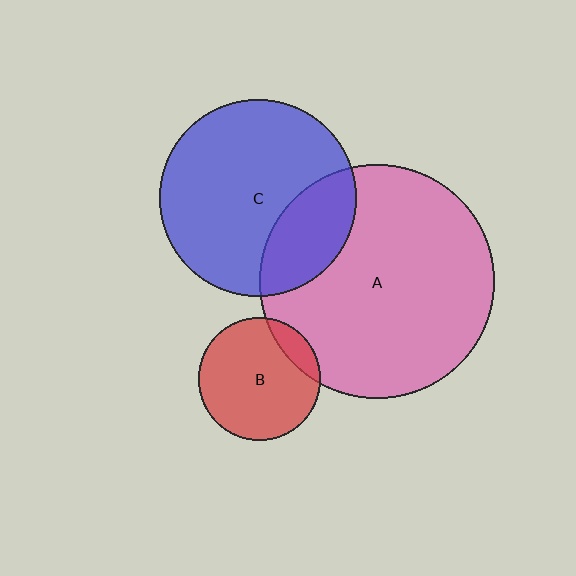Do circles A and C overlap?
Yes.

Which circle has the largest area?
Circle A (pink).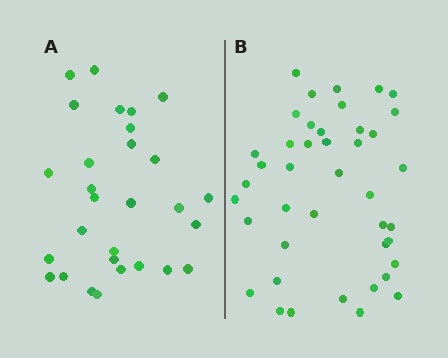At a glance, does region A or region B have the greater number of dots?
Region B (the right region) has more dots.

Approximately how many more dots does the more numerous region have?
Region B has approximately 15 more dots than region A.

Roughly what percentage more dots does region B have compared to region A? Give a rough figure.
About 45% more.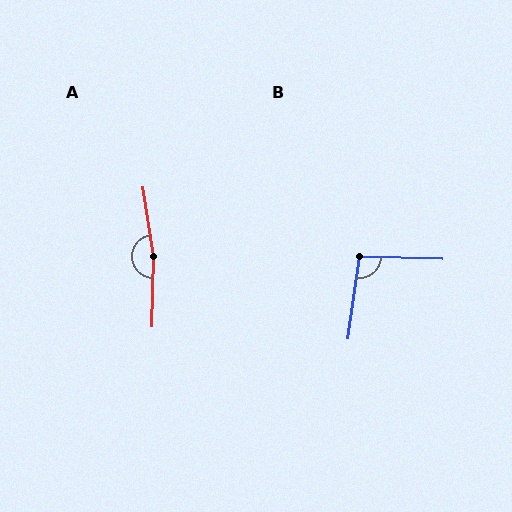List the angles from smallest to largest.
B (96°), A (170°).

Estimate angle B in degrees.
Approximately 96 degrees.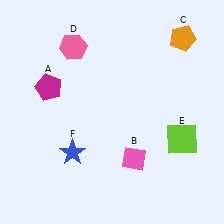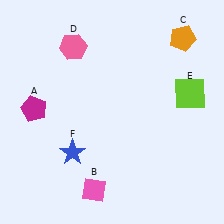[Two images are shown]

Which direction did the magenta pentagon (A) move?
The magenta pentagon (A) moved down.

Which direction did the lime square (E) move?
The lime square (E) moved up.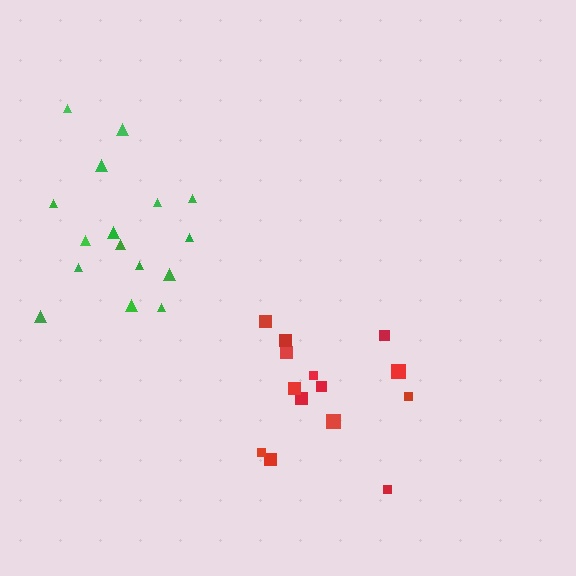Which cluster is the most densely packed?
Green.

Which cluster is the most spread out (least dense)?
Red.